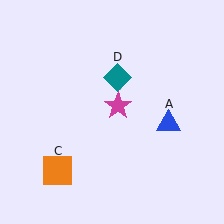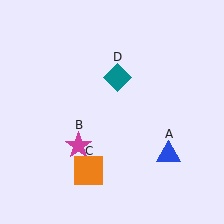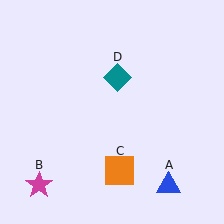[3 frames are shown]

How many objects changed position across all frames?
3 objects changed position: blue triangle (object A), magenta star (object B), orange square (object C).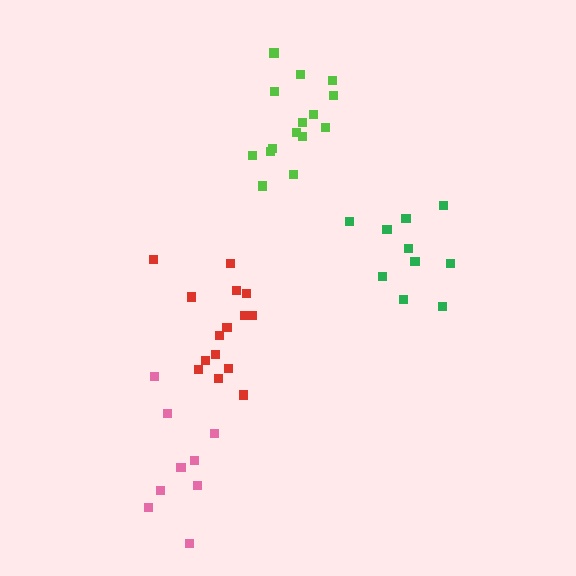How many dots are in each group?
Group 1: 15 dots, Group 2: 15 dots, Group 3: 10 dots, Group 4: 9 dots (49 total).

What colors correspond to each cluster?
The clusters are colored: red, lime, green, pink.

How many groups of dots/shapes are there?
There are 4 groups.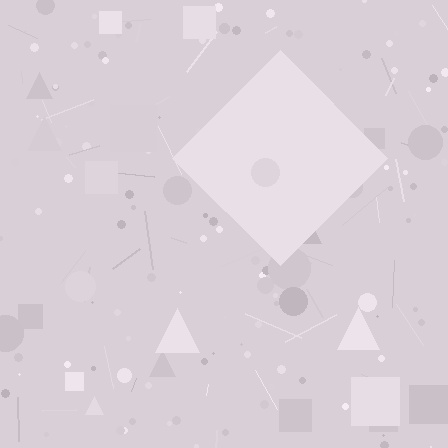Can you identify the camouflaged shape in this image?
The camouflaged shape is a diamond.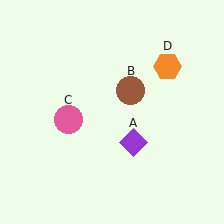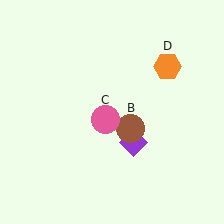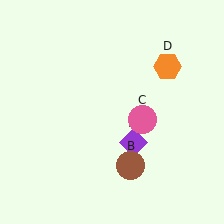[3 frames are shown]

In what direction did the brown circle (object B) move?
The brown circle (object B) moved down.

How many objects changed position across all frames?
2 objects changed position: brown circle (object B), pink circle (object C).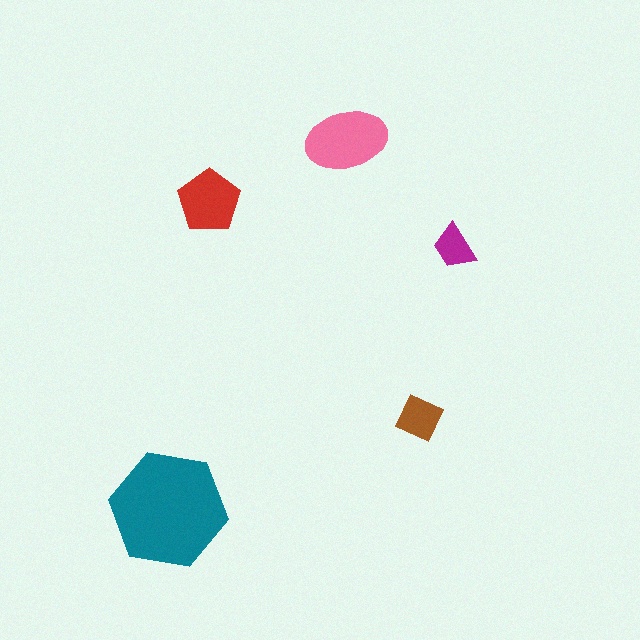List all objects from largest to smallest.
The teal hexagon, the pink ellipse, the red pentagon, the brown diamond, the magenta trapezoid.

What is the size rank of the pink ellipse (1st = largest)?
2nd.